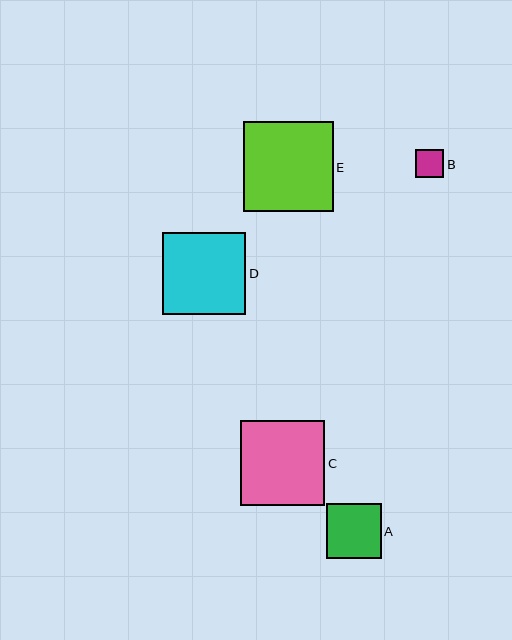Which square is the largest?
Square E is the largest with a size of approximately 90 pixels.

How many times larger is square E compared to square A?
Square E is approximately 1.6 times the size of square A.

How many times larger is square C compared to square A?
Square C is approximately 1.5 times the size of square A.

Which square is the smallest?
Square B is the smallest with a size of approximately 28 pixels.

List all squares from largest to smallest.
From largest to smallest: E, C, D, A, B.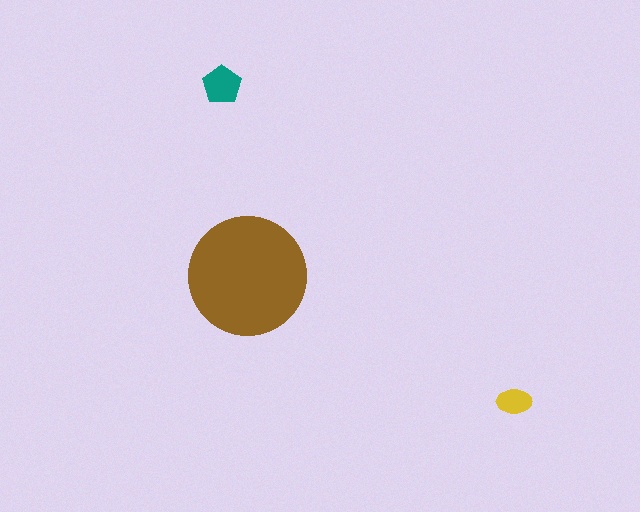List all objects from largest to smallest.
The brown circle, the teal pentagon, the yellow ellipse.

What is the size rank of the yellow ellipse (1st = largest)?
3rd.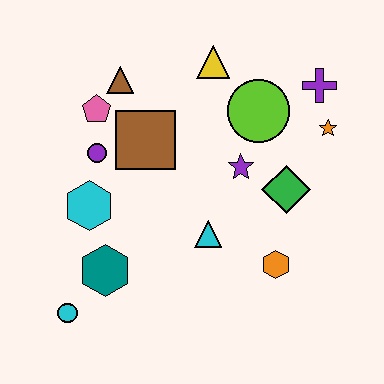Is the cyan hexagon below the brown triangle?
Yes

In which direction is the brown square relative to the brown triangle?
The brown square is below the brown triangle.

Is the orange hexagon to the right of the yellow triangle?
Yes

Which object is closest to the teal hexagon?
The cyan circle is closest to the teal hexagon.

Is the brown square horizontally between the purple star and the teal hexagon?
Yes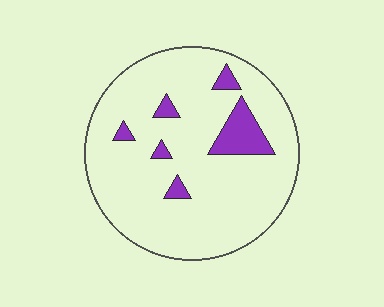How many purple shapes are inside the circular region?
6.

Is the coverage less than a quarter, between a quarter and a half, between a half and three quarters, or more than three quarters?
Less than a quarter.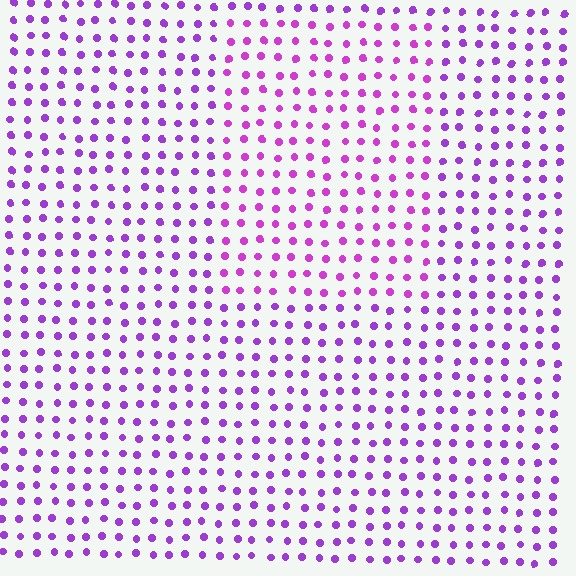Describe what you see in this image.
The image is filled with small purple elements in a uniform arrangement. A rectangle-shaped region is visible where the elements are tinted to a slightly different hue, forming a subtle color boundary.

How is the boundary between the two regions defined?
The boundary is defined purely by a slight shift in hue (about 22 degrees). Spacing, size, and orientation are identical on both sides.